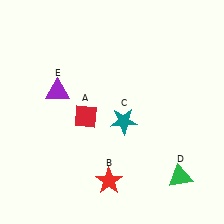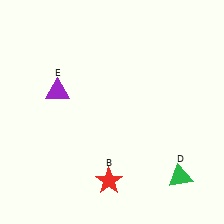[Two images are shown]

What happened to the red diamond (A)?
The red diamond (A) was removed in Image 2. It was in the bottom-left area of Image 1.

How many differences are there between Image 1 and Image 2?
There are 2 differences between the two images.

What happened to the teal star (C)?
The teal star (C) was removed in Image 2. It was in the bottom-right area of Image 1.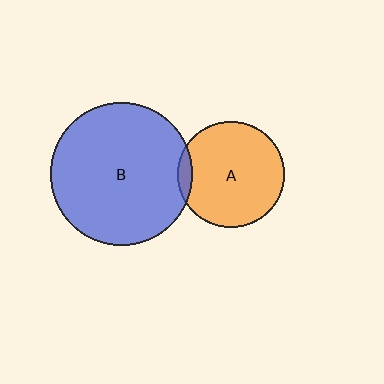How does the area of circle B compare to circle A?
Approximately 1.8 times.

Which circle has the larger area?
Circle B (blue).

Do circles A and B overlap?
Yes.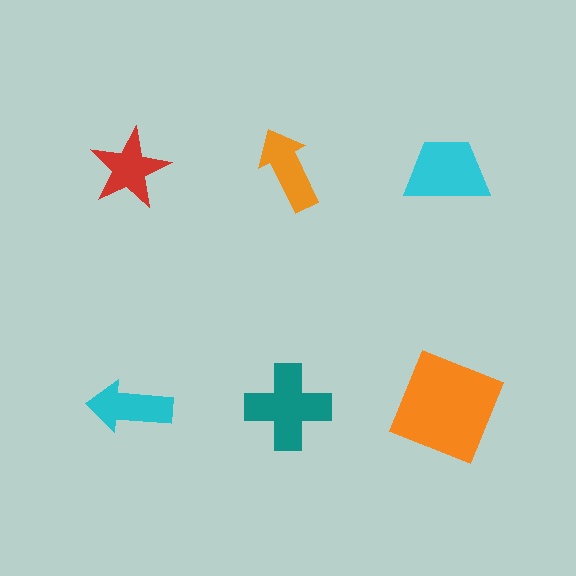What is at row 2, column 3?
An orange square.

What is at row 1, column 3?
A cyan trapezoid.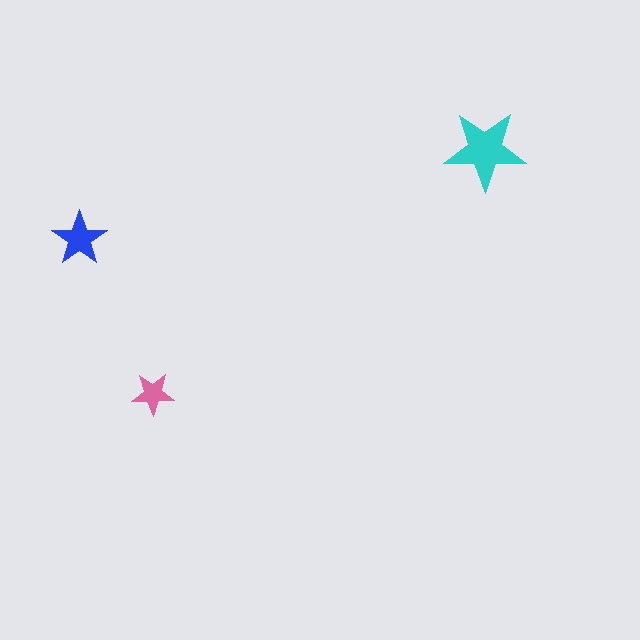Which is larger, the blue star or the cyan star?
The cyan one.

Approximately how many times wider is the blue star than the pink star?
About 1.5 times wider.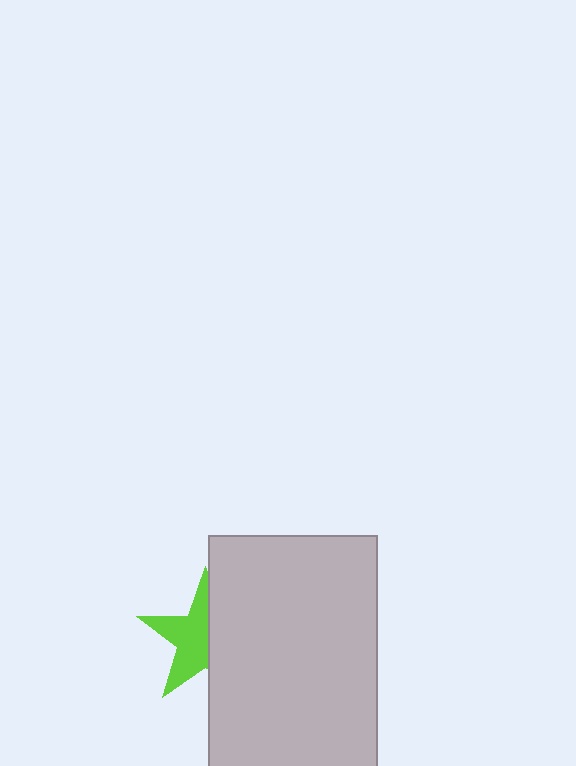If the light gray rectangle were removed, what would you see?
You would see the complete lime star.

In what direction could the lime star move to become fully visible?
The lime star could move left. That would shift it out from behind the light gray rectangle entirely.